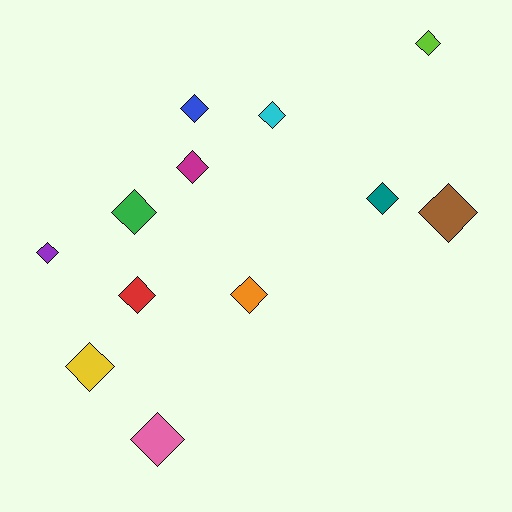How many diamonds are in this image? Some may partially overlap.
There are 12 diamonds.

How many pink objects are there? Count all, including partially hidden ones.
There is 1 pink object.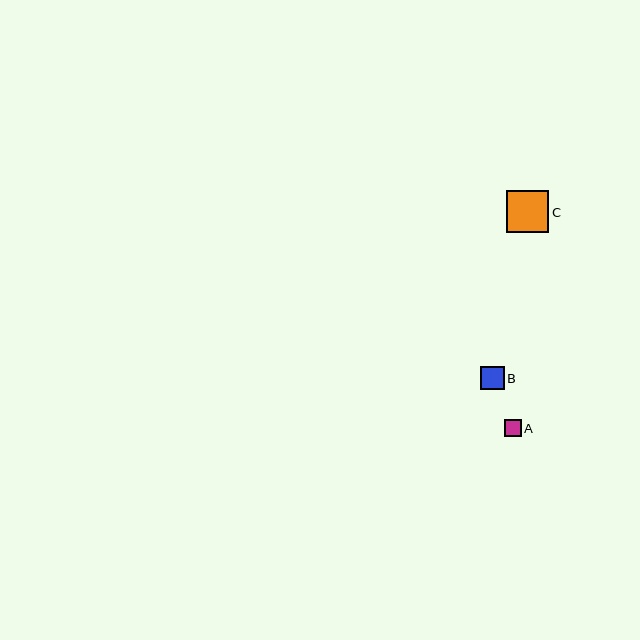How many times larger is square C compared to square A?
Square C is approximately 2.6 times the size of square A.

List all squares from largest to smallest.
From largest to smallest: C, B, A.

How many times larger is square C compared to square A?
Square C is approximately 2.6 times the size of square A.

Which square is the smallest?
Square A is the smallest with a size of approximately 17 pixels.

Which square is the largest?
Square C is the largest with a size of approximately 43 pixels.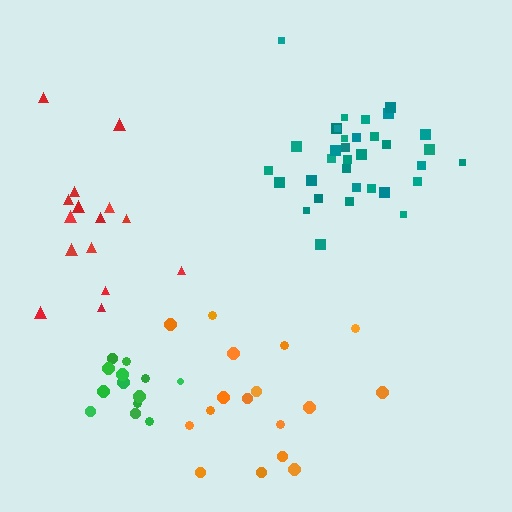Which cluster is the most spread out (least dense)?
Red.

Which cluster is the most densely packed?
Green.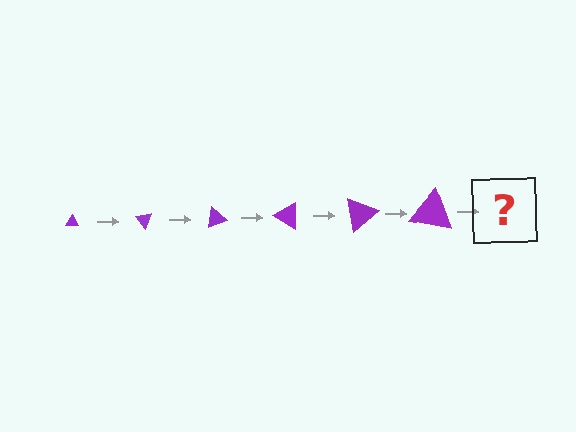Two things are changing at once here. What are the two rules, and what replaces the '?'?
The two rules are that the triangle grows larger each step and it rotates 50 degrees each step. The '?' should be a triangle, larger than the previous one and rotated 300 degrees from the start.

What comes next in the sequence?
The next element should be a triangle, larger than the previous one and rotated 300 degrees from the start.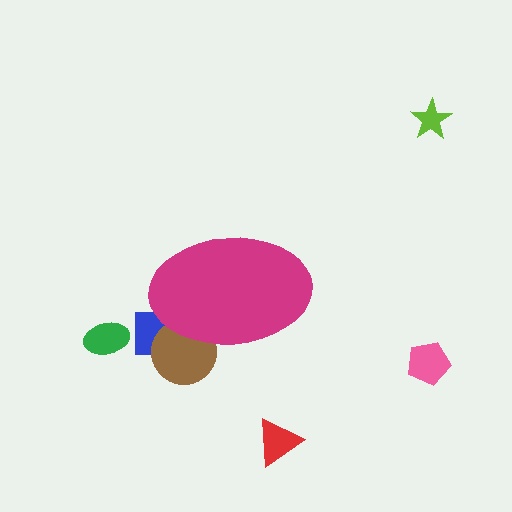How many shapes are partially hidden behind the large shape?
2 shapes are partially hidden.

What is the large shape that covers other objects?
A magenta ellipse.